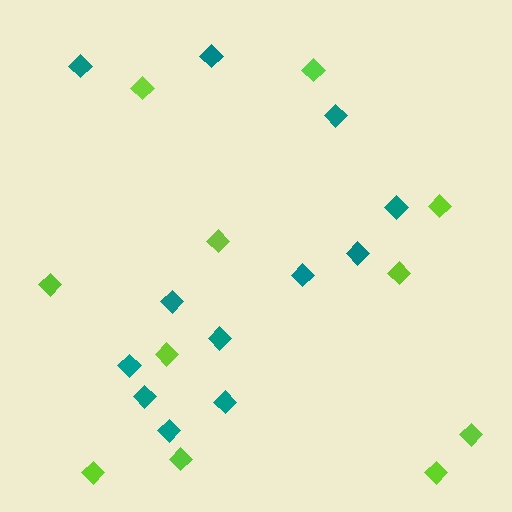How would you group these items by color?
There are 2 groups: one group of teal diamonds (12) and one group of lime diamonds (11).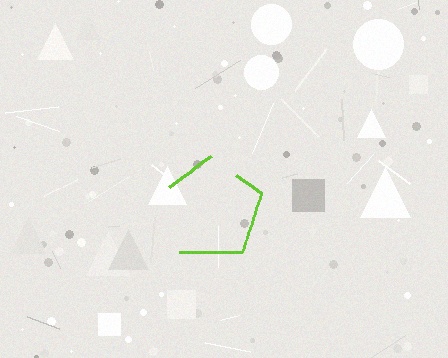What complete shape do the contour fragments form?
The contour fragments form a pentagon.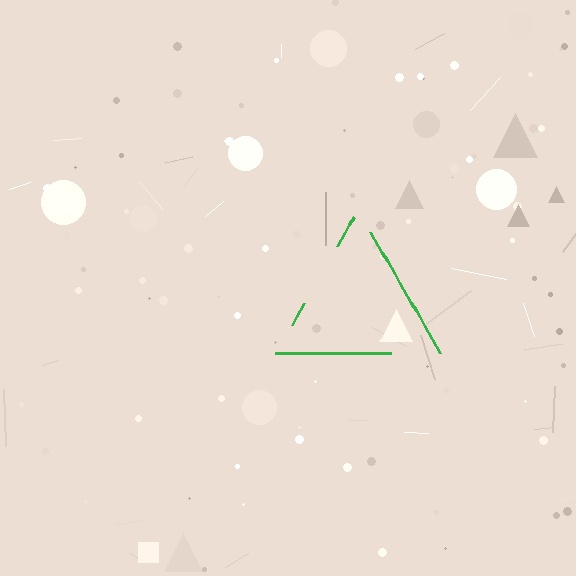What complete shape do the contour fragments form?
The contour fragments form a triangle.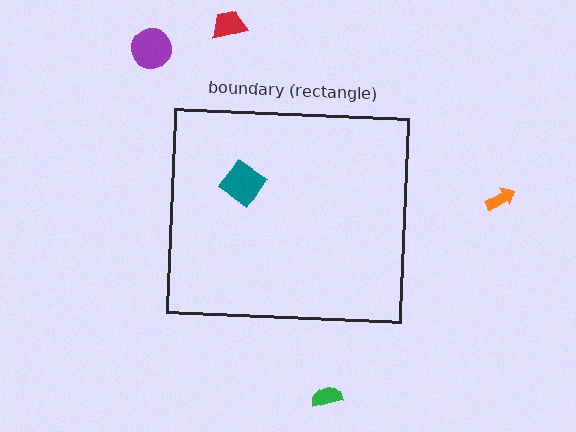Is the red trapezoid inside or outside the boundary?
Outside.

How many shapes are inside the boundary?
1 inside, 4 outside.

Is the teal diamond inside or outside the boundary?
Inside.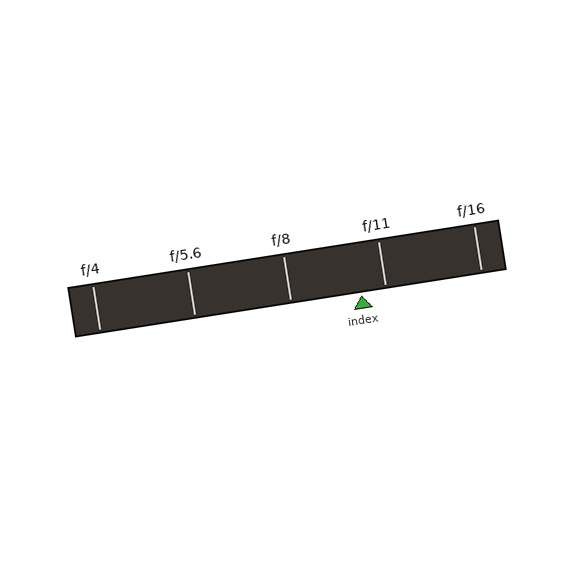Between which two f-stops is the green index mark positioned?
The index mark is between f/8 and f/11.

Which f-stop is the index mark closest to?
The index mark is closest to f/11.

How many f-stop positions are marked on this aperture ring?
There are 5 f-stop positions marked.